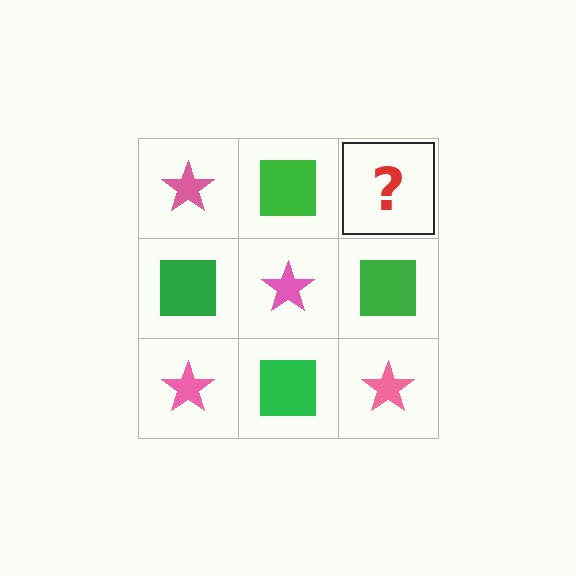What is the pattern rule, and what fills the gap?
The rule is that it alternates pink star and green square in a checkerboard pattern. The gap should be filled with a pink star.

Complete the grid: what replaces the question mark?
The question mark should be replaced with a pink star.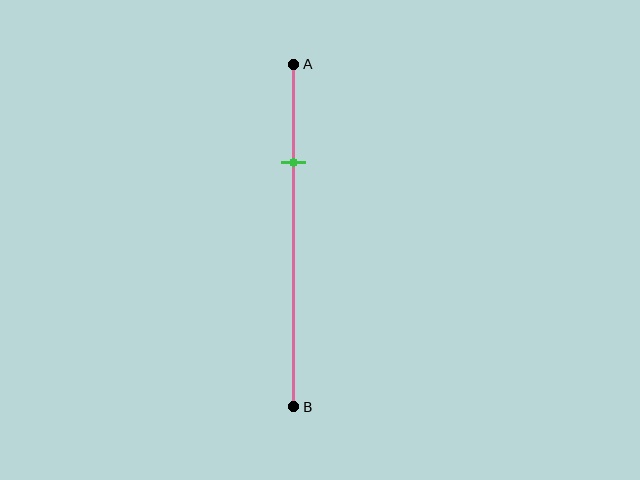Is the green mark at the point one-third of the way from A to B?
No, the mark is at about 30% from A, not at the 33% one-third point.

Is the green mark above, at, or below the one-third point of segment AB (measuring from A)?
The green mark is above the one-third point of segment AB.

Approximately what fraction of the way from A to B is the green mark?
The green mark is approximately 30% of the way from A to B.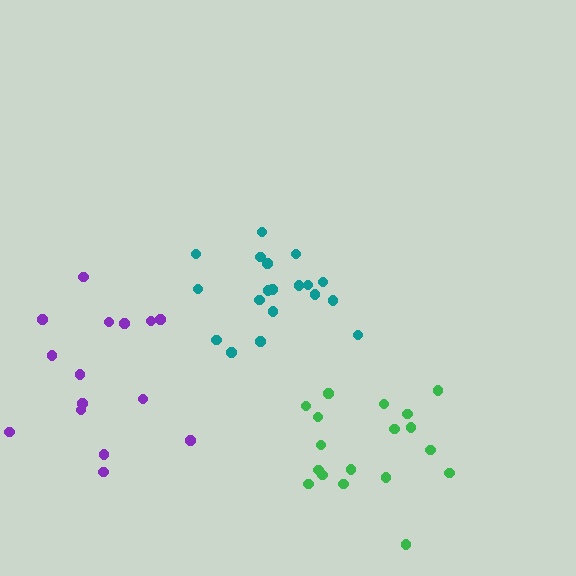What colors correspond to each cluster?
The clusters are colored: teal, purple, green.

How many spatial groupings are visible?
There are 3 spatial groupings.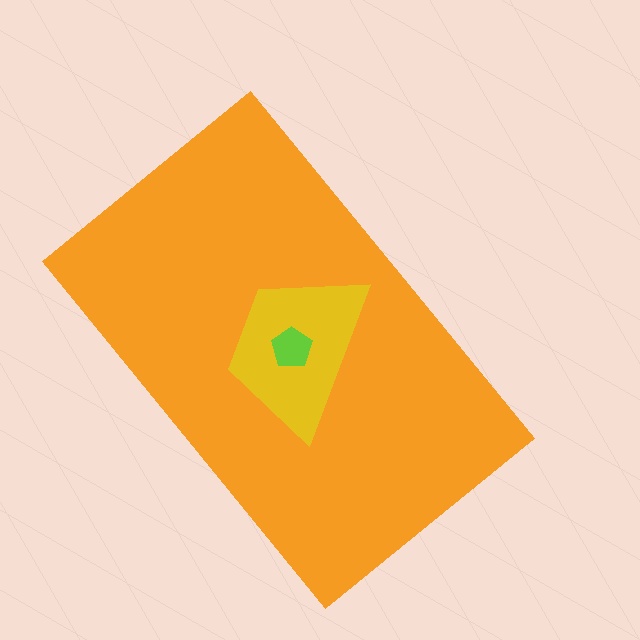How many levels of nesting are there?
3.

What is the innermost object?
The lime pentagon.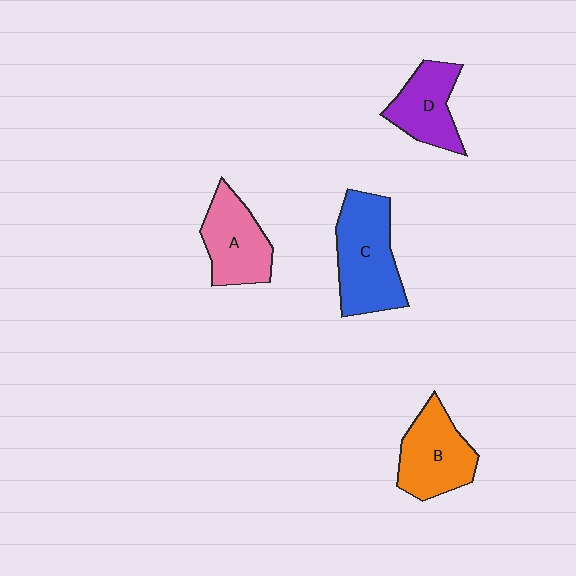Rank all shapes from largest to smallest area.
From largest to smallest: C (blue), B (orange), A (pink), D (purple).